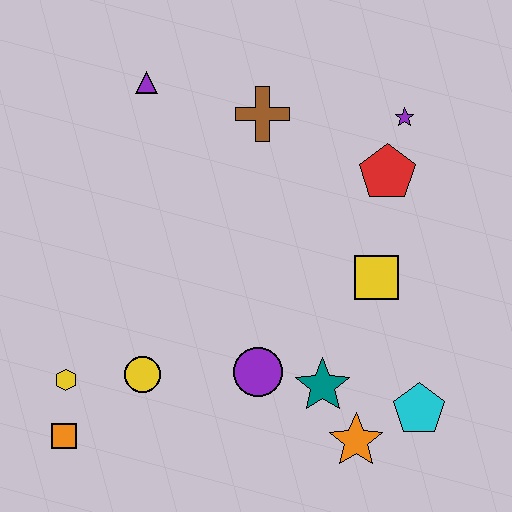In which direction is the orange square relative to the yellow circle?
The orange square is to the left of the yellow circle.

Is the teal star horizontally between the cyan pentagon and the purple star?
No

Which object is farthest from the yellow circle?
The purple star is farthest from the yellow circle.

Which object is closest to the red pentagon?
The purple star is closest to the red pentagon.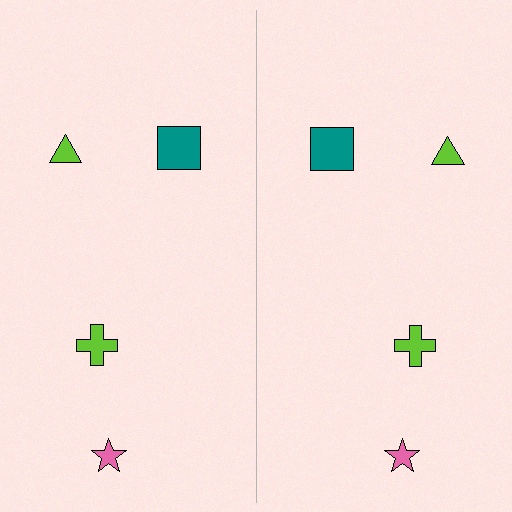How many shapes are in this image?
There are 8 shapes in this image.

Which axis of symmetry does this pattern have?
The pattern has a vertical axis of symmetry running through the center of the image.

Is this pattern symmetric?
Yes, this pattern has bilateral (reflection) symmetry.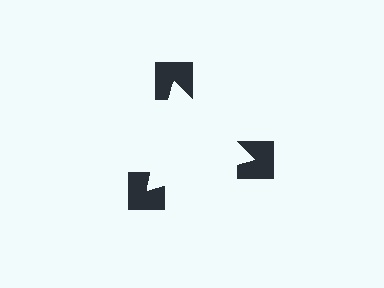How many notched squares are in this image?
There are 3 — one at each vertex of the illusory triangle.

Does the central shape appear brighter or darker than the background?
It typically appears slightly brighter than the background, even though no actual brightness change is drawn.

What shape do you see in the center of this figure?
An illusory triangle — its edges are inferred from the aligned wedge cuts in the notched squares, not physically drawn.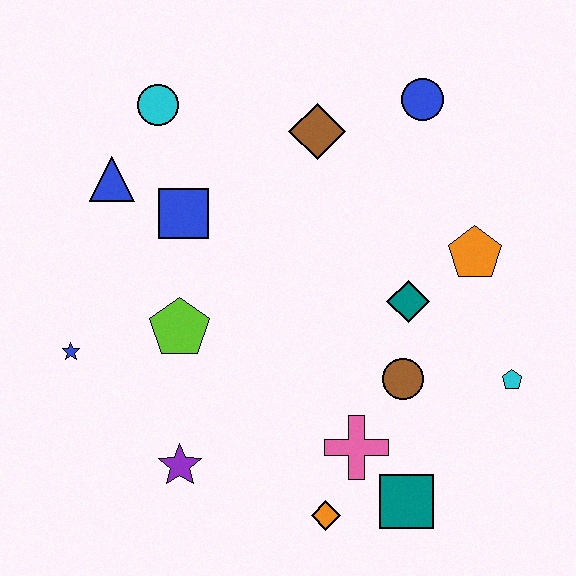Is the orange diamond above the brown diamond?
No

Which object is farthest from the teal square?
The cyan circle is farthest from the teal square.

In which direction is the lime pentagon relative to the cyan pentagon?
The lime pentagon is to the left of the cyan pentagon.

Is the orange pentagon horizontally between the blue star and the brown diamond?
No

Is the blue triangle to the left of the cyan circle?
Yes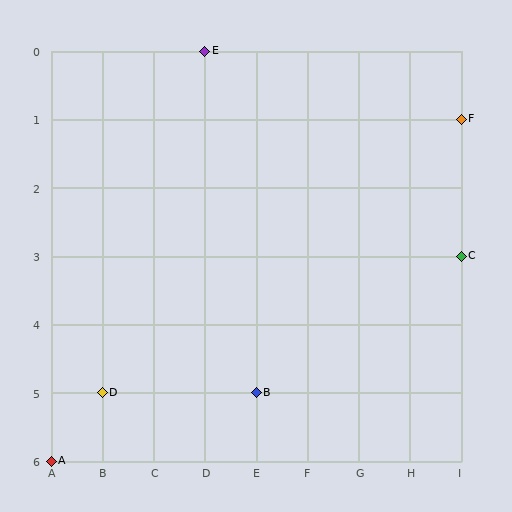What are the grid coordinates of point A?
Point A is at grid coordinates (A, 6).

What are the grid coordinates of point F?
Point F is at grid coordinates (I, 1).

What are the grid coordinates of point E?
Point E is at grid coordinates (D, 0).